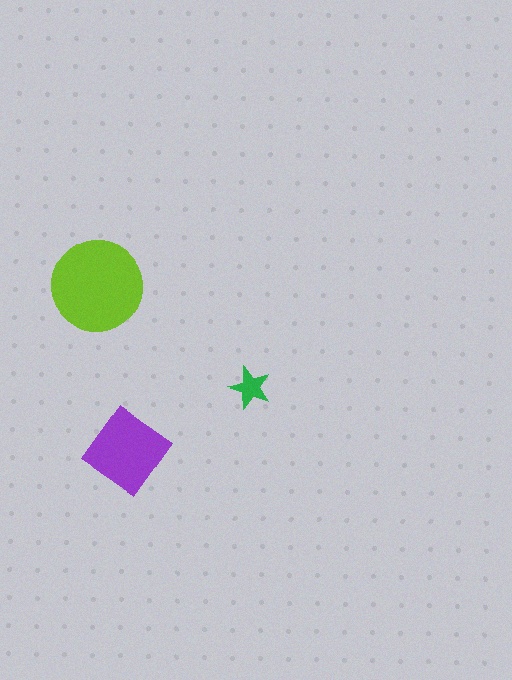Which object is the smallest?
The green star.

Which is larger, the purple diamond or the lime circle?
The lime circle.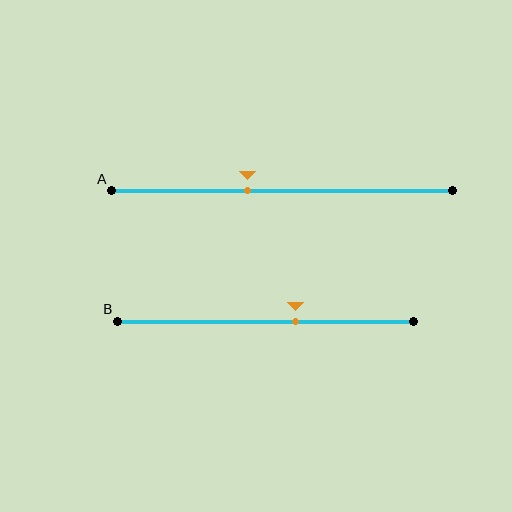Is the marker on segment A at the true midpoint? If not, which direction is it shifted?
No, the marker on segment A is shifted to the left by about 10% of the segment length.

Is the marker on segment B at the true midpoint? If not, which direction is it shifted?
No, the marker on segment B is shifted to the right by about 10% of the segment length.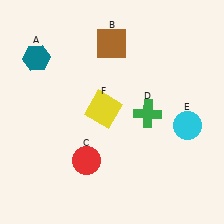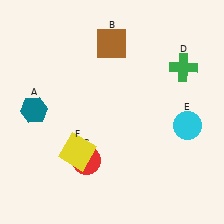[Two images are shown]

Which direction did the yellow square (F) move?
The yellow square (F) moved down.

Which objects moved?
The objects that moved are: the teal hexagon (A), the green cross (D), the yellow square (F).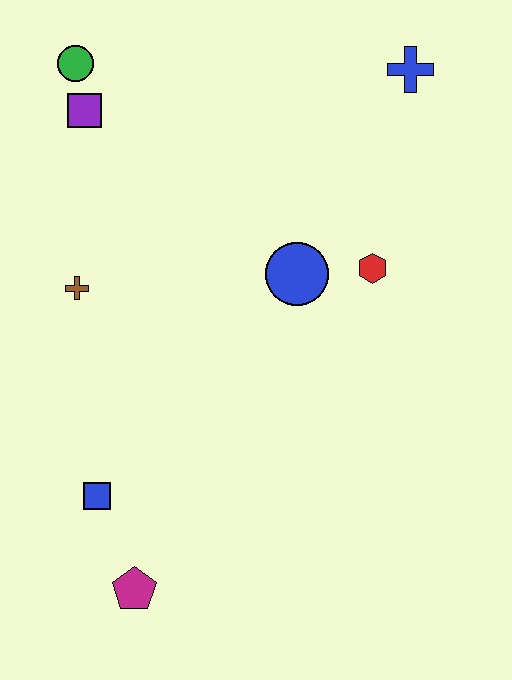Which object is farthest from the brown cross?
The blue cross is farthest from the brown cross.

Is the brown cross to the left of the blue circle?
Yes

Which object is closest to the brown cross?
The purple square is closest to the brown cross.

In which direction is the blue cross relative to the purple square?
The blue cross is to the right of the purple square.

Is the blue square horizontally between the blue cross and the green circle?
Yes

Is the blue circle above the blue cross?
No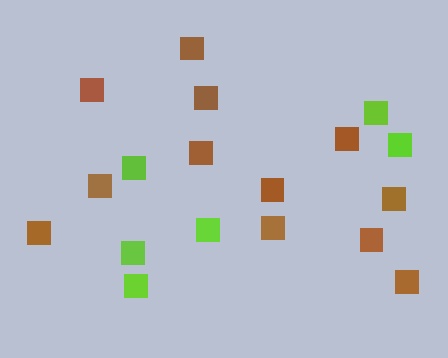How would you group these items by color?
There are 2 groups: one group of brown squares (12) and one group of lime squares (6).